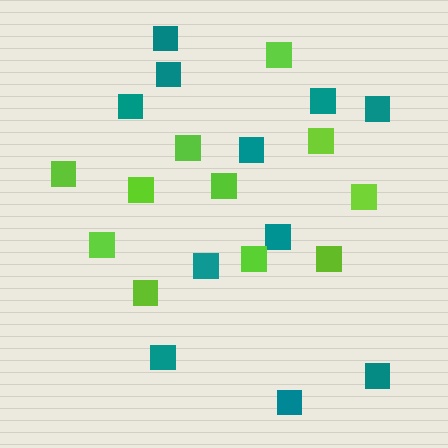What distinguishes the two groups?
There are 2 groups: one group of teal squares (11) and one group of lime squares (11).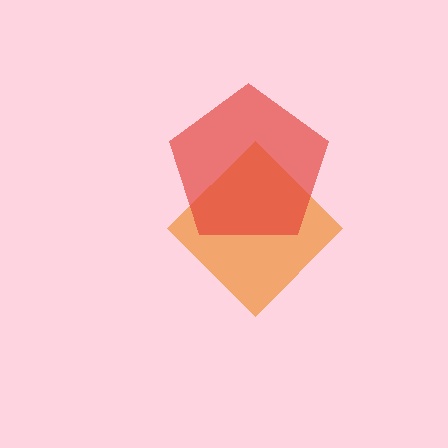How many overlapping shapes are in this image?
There are 2 overlapping shapes in the image.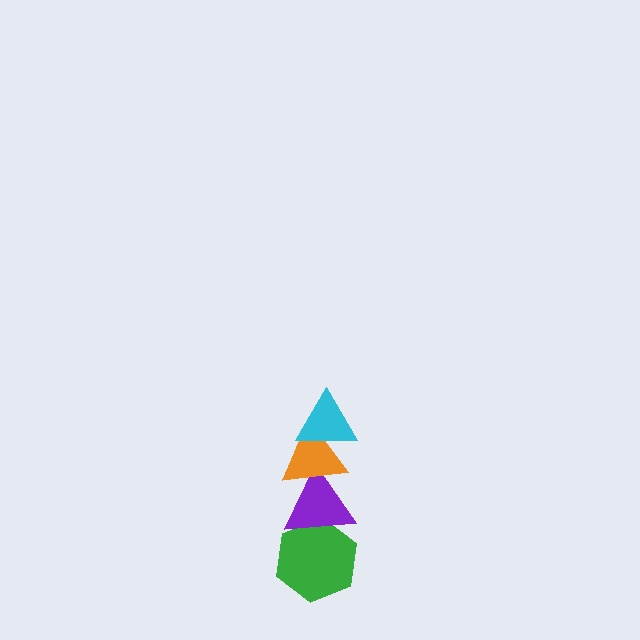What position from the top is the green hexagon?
The green hexagon is 4th from the top.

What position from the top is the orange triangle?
The orange triangle is 2nd from the top.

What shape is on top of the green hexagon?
The purple triangle is on top of the green hexagon.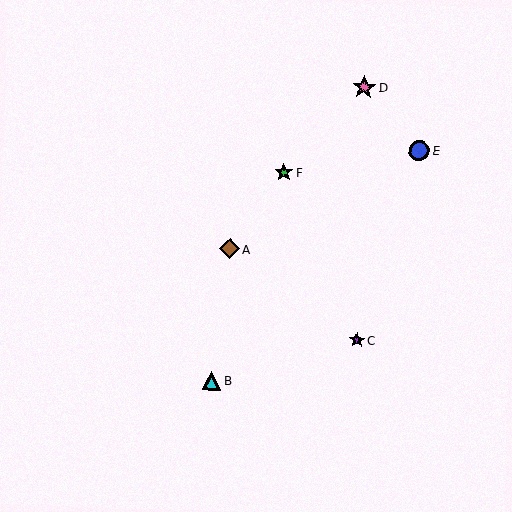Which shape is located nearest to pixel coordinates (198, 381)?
The cyan triangle (labeled B) at (212, 381) is nearest to that location.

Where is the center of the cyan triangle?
The center of the cyan triangle is at (212, 381).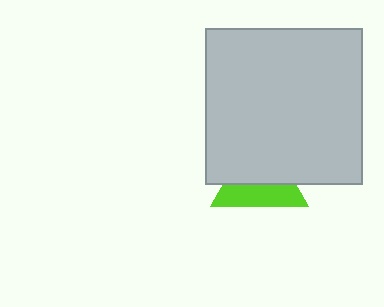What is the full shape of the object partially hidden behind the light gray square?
The partially hidden object is a lime triangle.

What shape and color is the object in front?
The object in front is a light gray square.